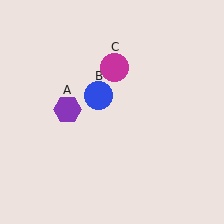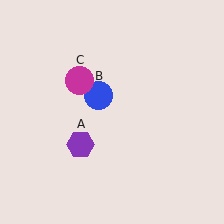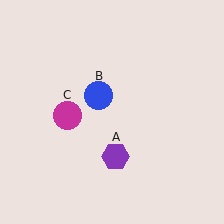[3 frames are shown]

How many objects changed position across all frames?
2 objects changed position: purple hexagon (object A), magenta circle (object C).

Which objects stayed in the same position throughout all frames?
Blue circle (object B) remained stationary.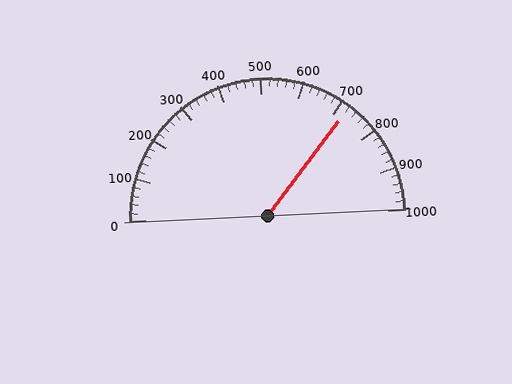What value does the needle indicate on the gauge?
The needle indicates approximately 720.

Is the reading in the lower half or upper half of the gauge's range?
The reading is in the upper half of the range (0 to 1000).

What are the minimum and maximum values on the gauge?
The gauge ranges from 0 to 1000.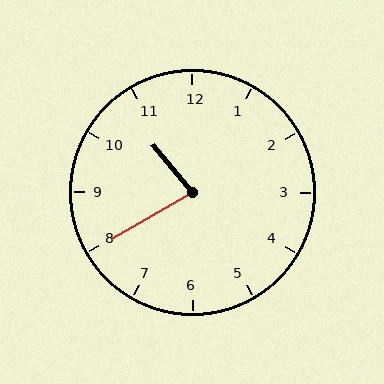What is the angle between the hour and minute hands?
Approximately 80 degrees.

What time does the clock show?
10:40.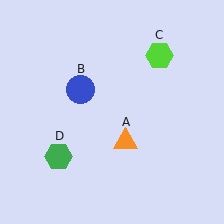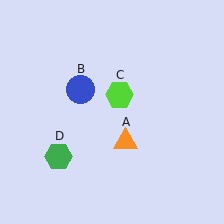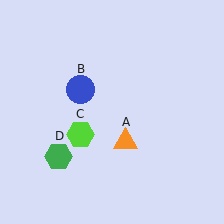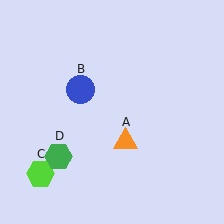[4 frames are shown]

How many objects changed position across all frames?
1 object changed position: lime hexagon (object C).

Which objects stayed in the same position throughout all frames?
Orange triangle (object A) and blue circle (object B) and green hexagon (object D) remained stationary.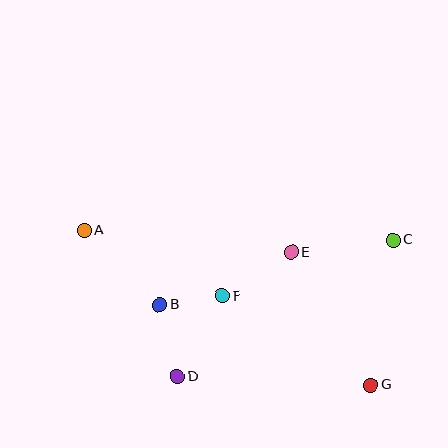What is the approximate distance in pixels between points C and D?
The distance between C and D is approximately 255 pixels.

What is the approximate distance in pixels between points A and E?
The distance between A and E is approximately 208 pixels.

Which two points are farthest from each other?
Points A and G are farthest from each other.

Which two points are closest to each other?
Points B and F are closest to each other.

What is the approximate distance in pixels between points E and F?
The distance between E and F is approximately 82 pixels.